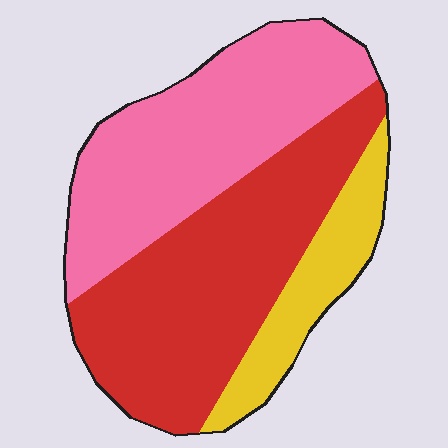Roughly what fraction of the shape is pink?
Pink covers roughly 40% of the shape.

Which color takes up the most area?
Red, at roughly 45%.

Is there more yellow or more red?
Red.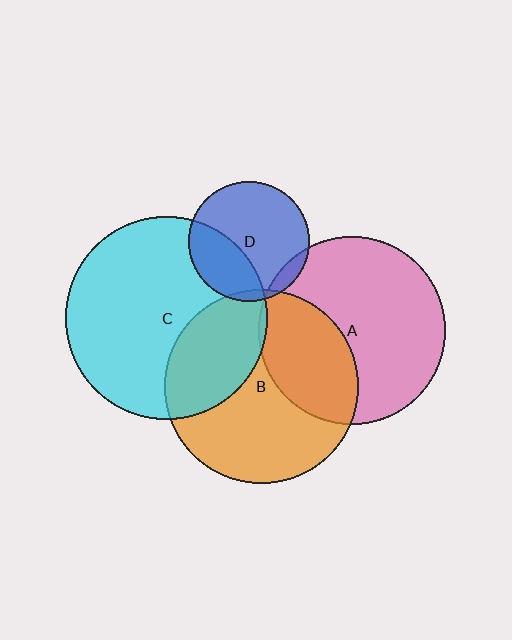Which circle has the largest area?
Circle C (cyan).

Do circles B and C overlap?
Yes.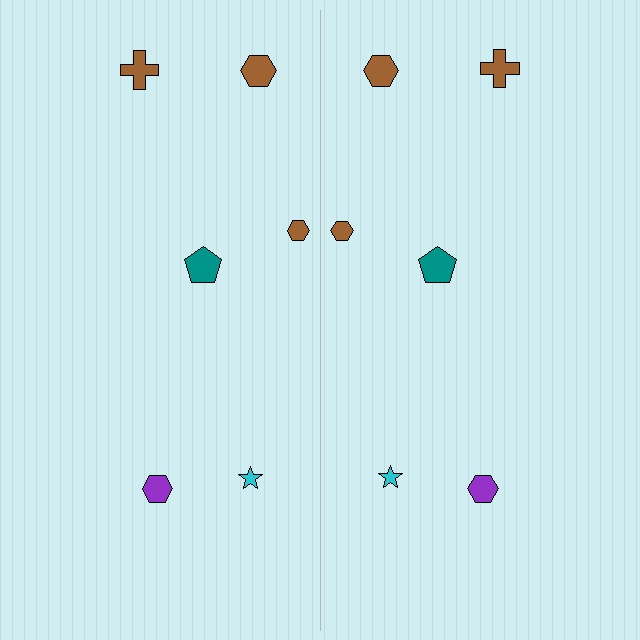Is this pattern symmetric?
Yes, this pattern has bilateral (reflection) symmetry.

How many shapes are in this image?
There are 12 shapes in this image.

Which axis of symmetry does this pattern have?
The pattern has a vertical axis of symmetry running through the center of the image.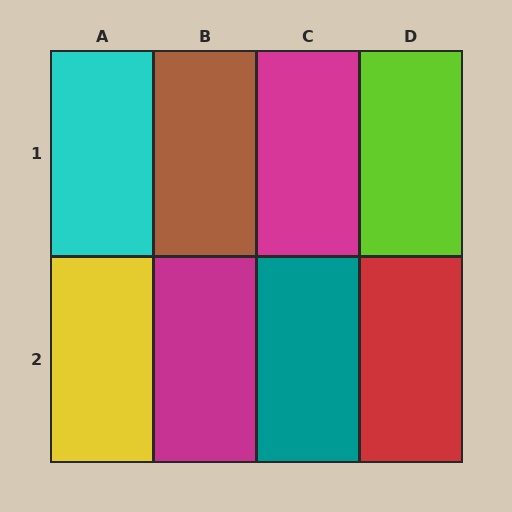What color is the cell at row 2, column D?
Red.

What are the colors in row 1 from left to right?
Cyan, brown, magenta, lime.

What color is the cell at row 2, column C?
Teal.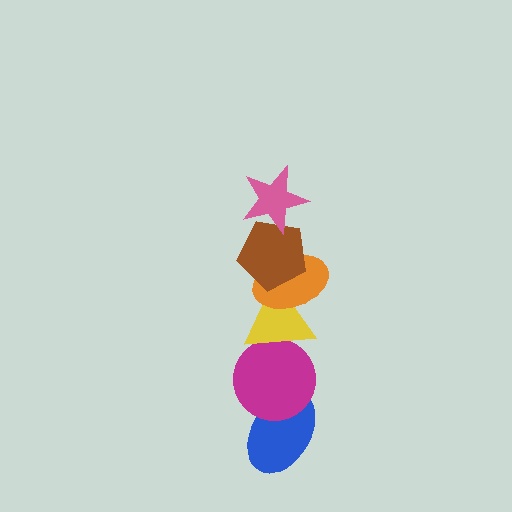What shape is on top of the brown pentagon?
The pink star is on top of the brown pentagon.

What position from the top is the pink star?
The pink star is 1st from the top.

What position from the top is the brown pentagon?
The brown pentagon is 2nd from the top.